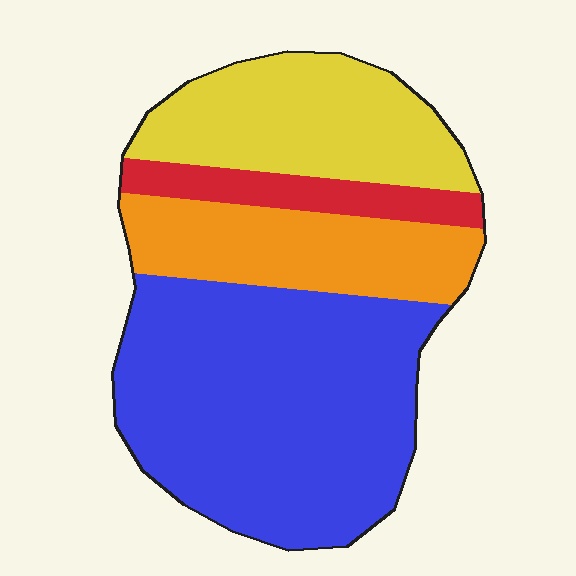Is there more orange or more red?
Orange.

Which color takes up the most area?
Blue, at roughly 50%.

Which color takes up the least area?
Red, at roughly 10%.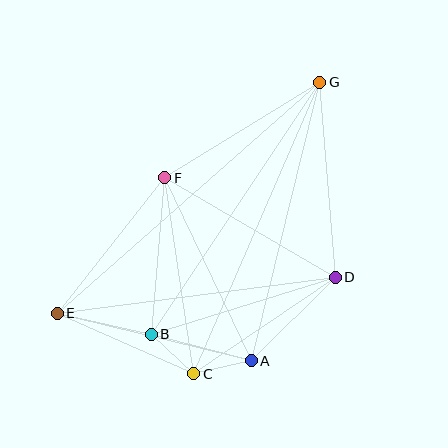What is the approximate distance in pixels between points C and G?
The distance between C and G is approximately 317 pixels.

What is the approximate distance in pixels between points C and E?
The distance between C and E is approximately 149 pixels.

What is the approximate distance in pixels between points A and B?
The distance between A and B is approximately 103 pixels.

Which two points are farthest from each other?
Points E and G are farthest from each other.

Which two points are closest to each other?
Points B and C are closest to each other.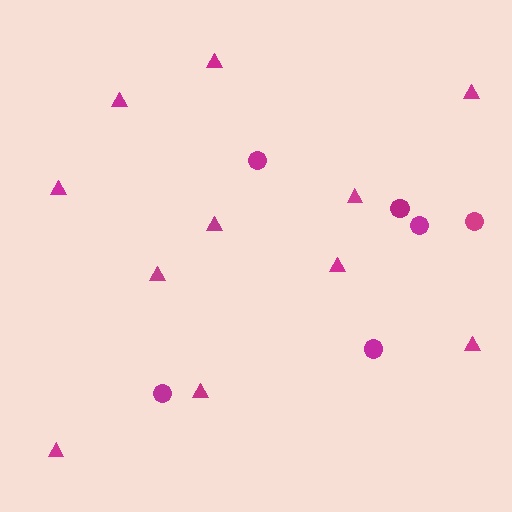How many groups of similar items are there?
There are 2 groups: one group of circles (6) and one group of triangles (11).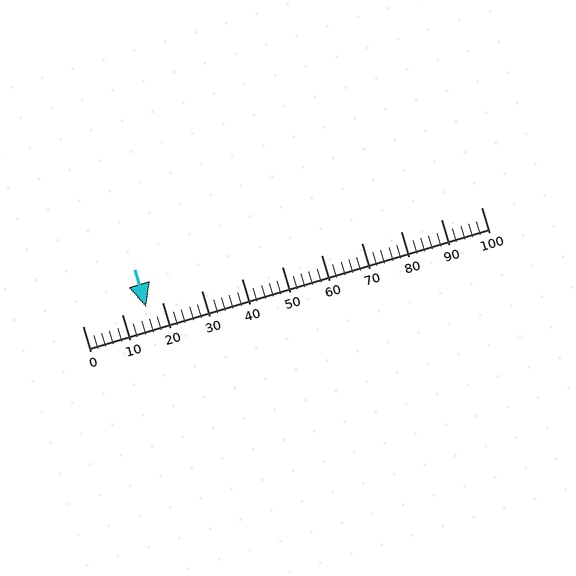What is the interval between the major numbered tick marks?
The major tick marks are spaced 10 units apart.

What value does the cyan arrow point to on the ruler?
The cyan arrow points to approximately 16.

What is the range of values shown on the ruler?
The ruler shows values from 0 to 100.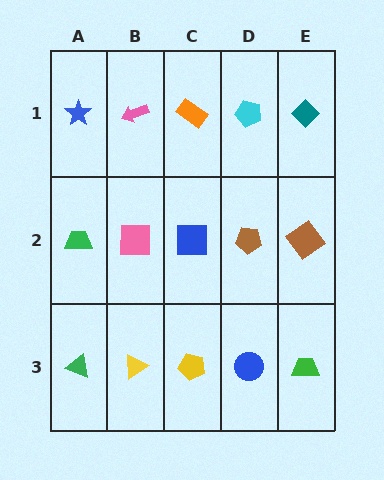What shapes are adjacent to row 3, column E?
A brown diamond (row 2, column E), a blue circle (row 3, column D).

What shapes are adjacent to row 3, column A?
A green trapezoid (row 2, column A), a yellow triangle (row 3, column B).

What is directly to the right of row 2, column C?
A brown pentagon.